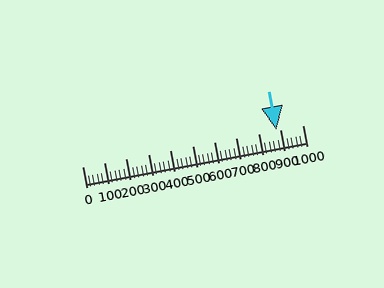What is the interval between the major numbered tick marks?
The major tick marks are spaced 100 units apart.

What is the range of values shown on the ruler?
The ruler shows values from 0 to 1000.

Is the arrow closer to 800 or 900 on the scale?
The arrow is closer to 900.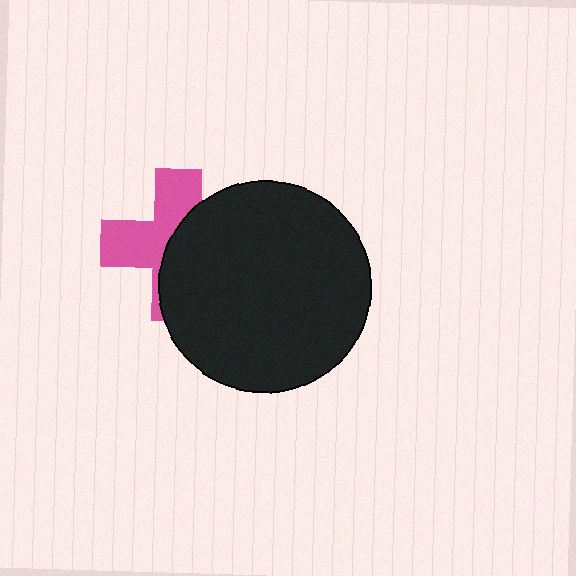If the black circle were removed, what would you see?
You would see the complete pink cross.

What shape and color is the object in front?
The object in front is a black circle.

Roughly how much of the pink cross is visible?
About half of it is visible (roughly 48%).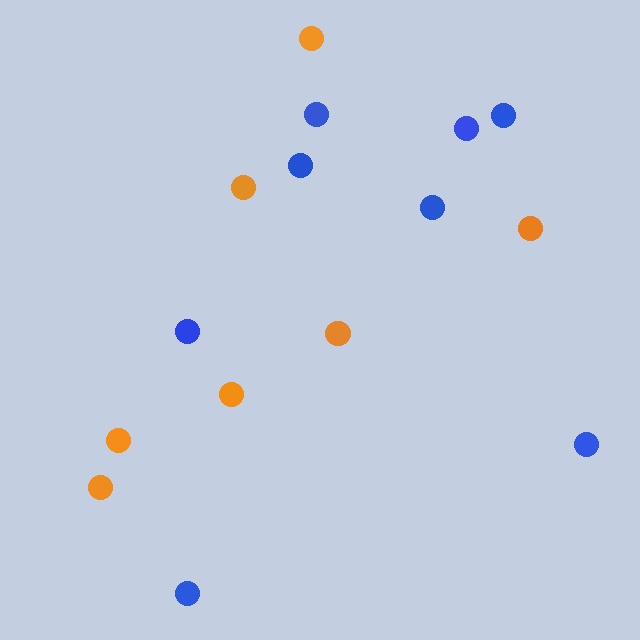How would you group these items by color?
There are 2 groups: one group of blue circles (8) and one group of orange circles (7).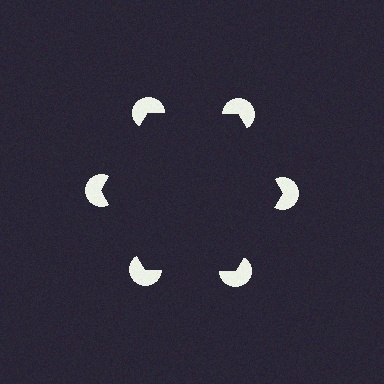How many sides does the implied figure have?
6 sides.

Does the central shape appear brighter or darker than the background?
It typically appears slightly darker than the background, even though no actual brightness change is drawn.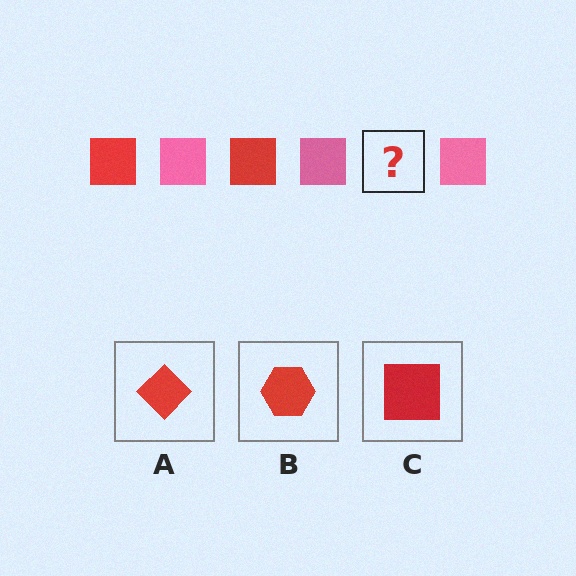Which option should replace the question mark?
Option C.